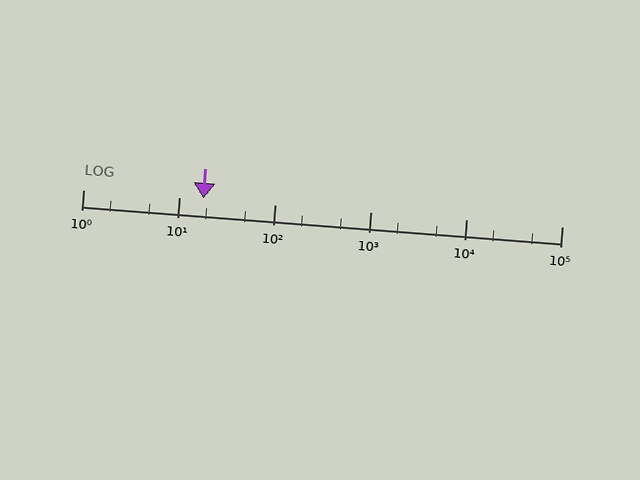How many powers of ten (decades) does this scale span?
The scale spans 5 decades, from 1 to 100000.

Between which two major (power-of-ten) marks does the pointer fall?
The pointer is between 10 and 100.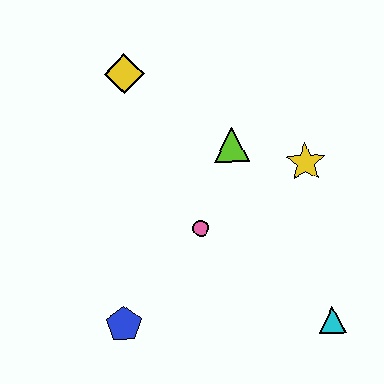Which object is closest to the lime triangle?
The yellow star is closest to the lime triangle.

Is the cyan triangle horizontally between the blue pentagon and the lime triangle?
No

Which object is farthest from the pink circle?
The yellow diamond is farthest from the pink circle.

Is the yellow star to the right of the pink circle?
Yes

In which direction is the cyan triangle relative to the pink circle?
The cyan triangle is to the right of the pink circle.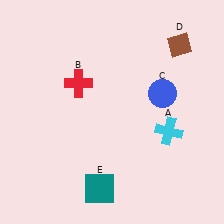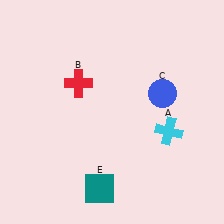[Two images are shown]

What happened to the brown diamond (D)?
The brown diamond (D) was removed in Image 2. It was in the top-right area of Image 1.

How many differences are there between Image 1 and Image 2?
There is 1 difference between the two images.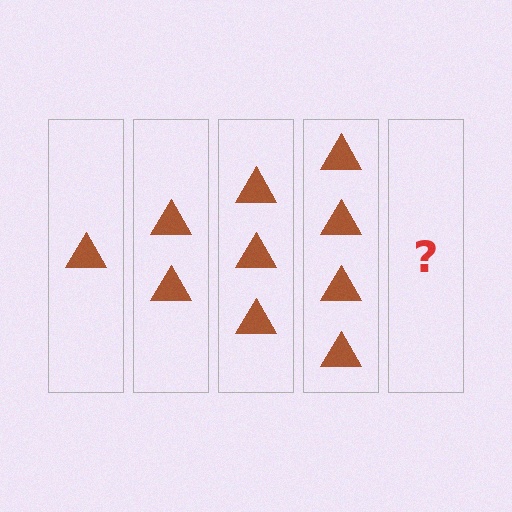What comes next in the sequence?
The next element should be 5 triangles.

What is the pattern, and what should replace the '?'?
The pattern is that each step adds one more triangle. The '?' should be 5 triangles.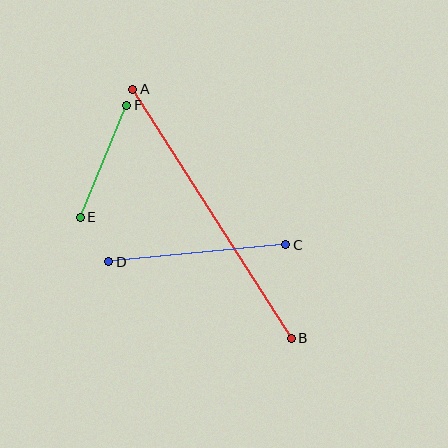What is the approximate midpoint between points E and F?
The midpoint is at approximately (104, 161) pixels.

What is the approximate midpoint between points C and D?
The midpoint is at approximately (197, 253) pixels.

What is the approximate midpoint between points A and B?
The midpoint is at approximately (212, 214) pixels.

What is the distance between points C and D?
The distance is approximately 178 pixels.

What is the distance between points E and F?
The distance is approximately 121 pixels.